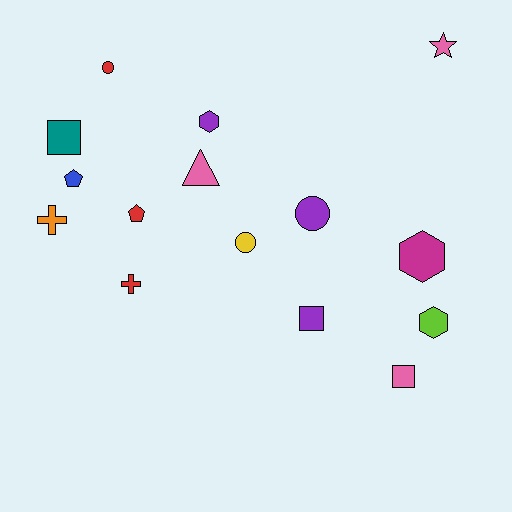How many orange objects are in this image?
There is 1 orange object.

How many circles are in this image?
There are 3 circles.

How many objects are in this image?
There are 15 objects.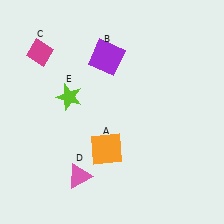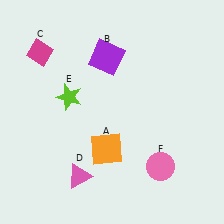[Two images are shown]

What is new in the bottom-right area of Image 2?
A pink circle (F) was added in the bottom-right area of Image 2.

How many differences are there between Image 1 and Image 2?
There is 1 difference between the two images.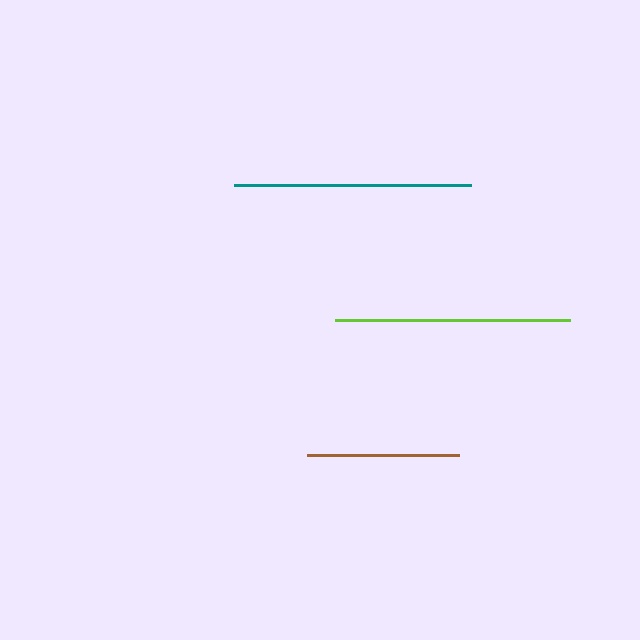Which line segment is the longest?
The teal line is the longest at approximately 237 pixels.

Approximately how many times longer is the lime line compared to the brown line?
The lime line is approximately 1.5 times the length of the brown line.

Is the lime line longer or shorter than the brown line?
The lime line is longer than the brown line.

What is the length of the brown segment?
The brown segment is approximately 152 pixels long.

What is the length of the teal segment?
The teal segment is approximately 237 pixels long.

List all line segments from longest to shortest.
From longest to shortest: teal, lime, brown.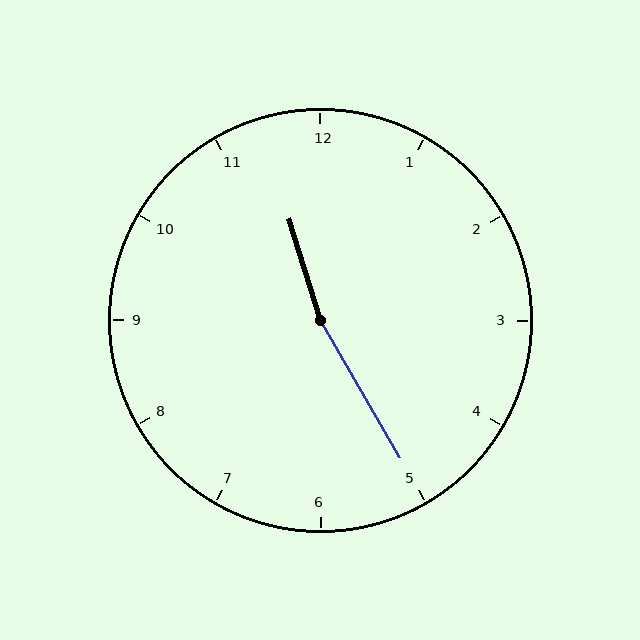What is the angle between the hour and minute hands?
Approximately 168 degrees.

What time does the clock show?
11:25.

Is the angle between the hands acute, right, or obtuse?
It is obtuse.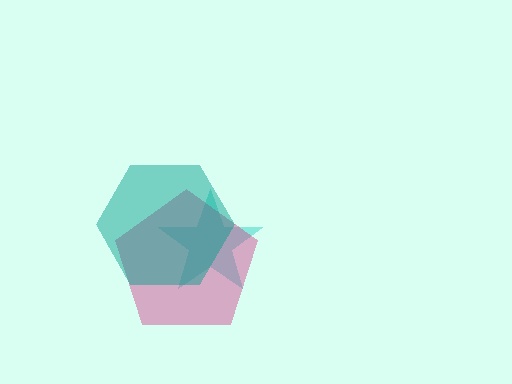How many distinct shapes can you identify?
There are 3 distinct shapes: a cyan star, a magenta pentagon, a teal hexagon.